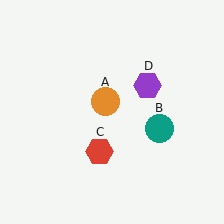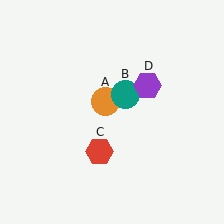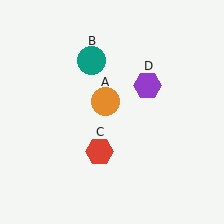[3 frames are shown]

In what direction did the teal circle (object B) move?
The teal circle (object B) moved up and to the left.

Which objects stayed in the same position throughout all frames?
Orange circle (object A) and red hexagon (object C) and purple hexagon (object D) remained stationary.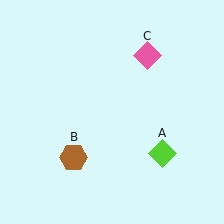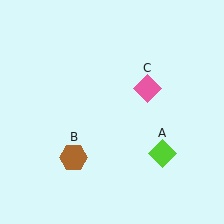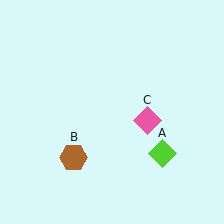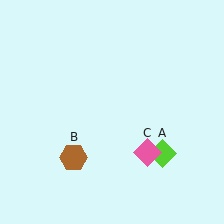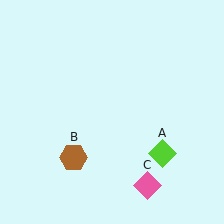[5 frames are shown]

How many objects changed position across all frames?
1 object changed position: pink diamond (object C).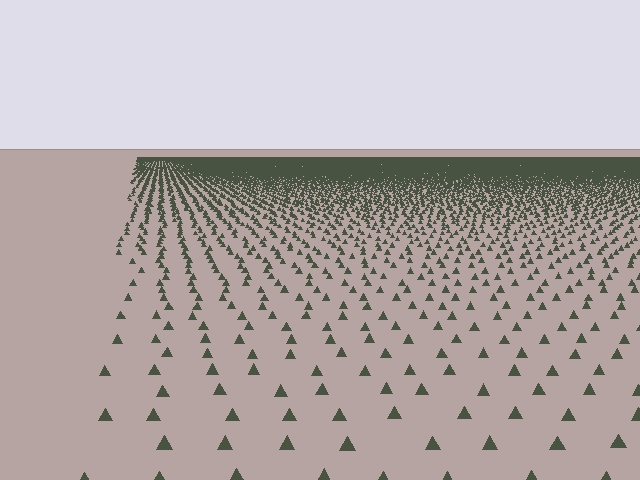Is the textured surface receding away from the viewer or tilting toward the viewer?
The surface is receding away from the viewer. Texture elements get smaller and denser toward the top.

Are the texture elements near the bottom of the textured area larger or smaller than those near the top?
Larger. Near the bottom, elements are closer to the viewer and appear at a bigger on-screen size.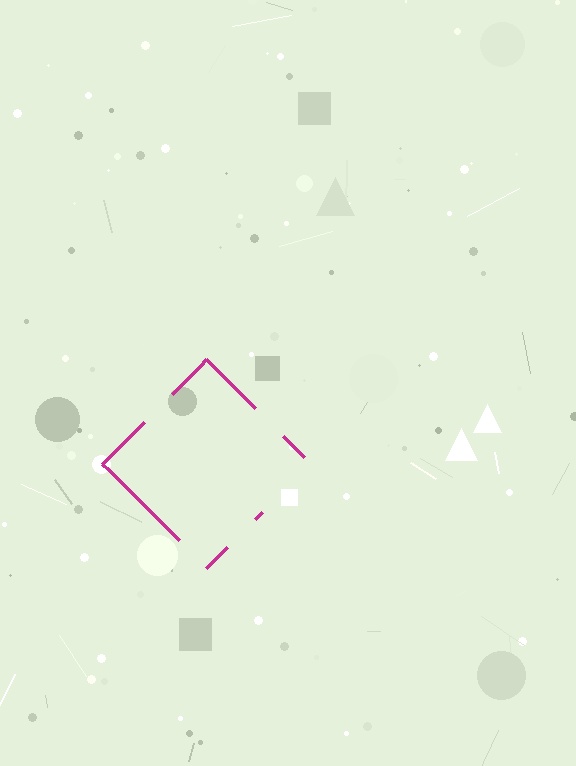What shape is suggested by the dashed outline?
The dashed outline suggests a diamond.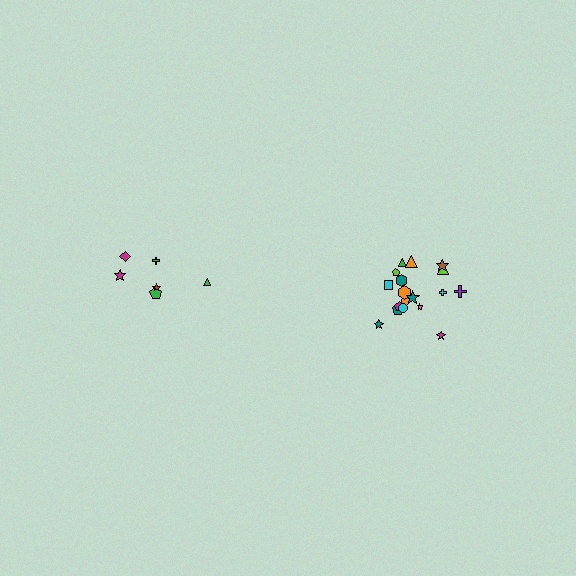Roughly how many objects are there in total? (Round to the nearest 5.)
Roughly 25 objects in total.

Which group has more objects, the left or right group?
The right group.